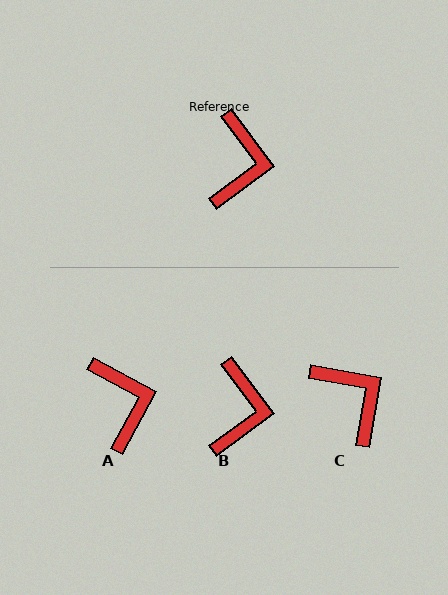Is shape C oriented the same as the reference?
No, it is off by about 44 degrees.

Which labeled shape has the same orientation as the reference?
B.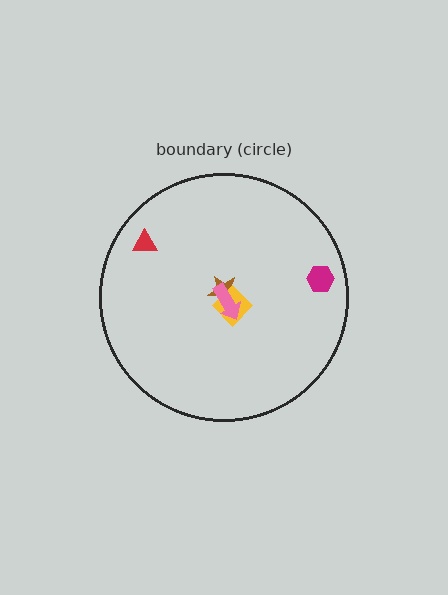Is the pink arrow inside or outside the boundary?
Inside.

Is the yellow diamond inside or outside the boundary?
Inside.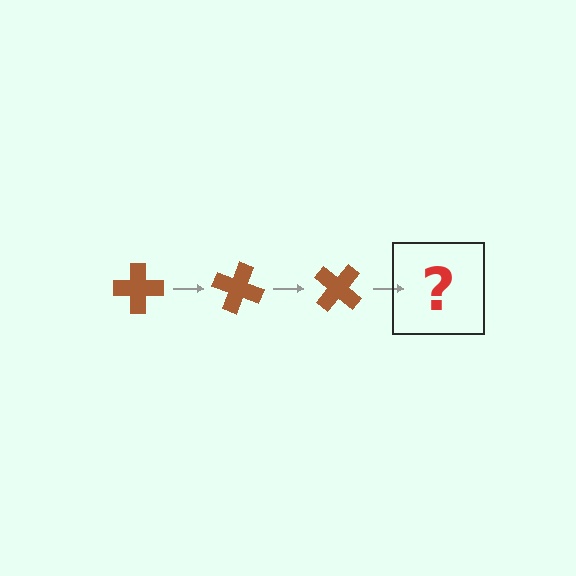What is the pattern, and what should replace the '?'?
The pattern is that the cross rotates 20 degrees each step. The '?' should be a brown cross rotated 60 degrees.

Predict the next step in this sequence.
The next step is a brown cross rotated 60 degrees.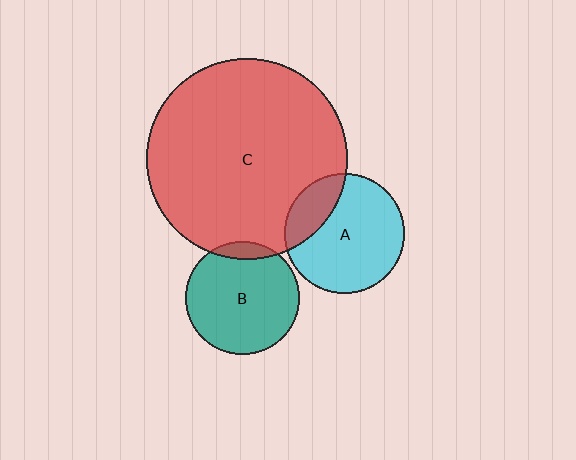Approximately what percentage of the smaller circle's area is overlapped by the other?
Approximately 25%.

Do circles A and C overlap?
Yes.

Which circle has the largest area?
Circle C (red).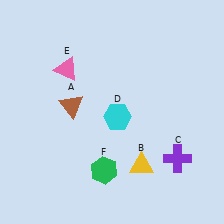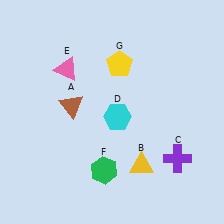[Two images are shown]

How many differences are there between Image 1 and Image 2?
There is 1 difference between the two images.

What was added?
A yellow pentagon (G) was added in Image 2.